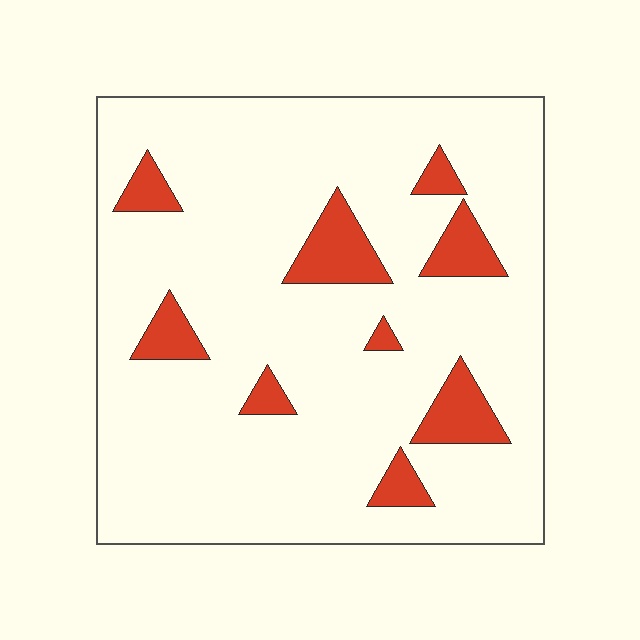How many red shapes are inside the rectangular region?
9.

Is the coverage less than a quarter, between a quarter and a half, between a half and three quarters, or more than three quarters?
Less than a quarter.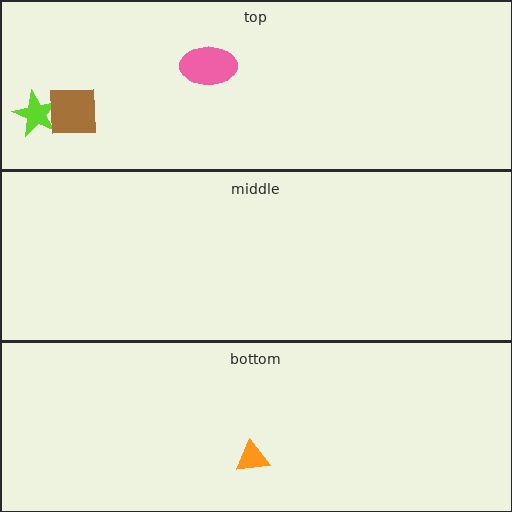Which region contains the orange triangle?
The bottom region.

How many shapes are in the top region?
3.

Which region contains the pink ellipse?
The top region.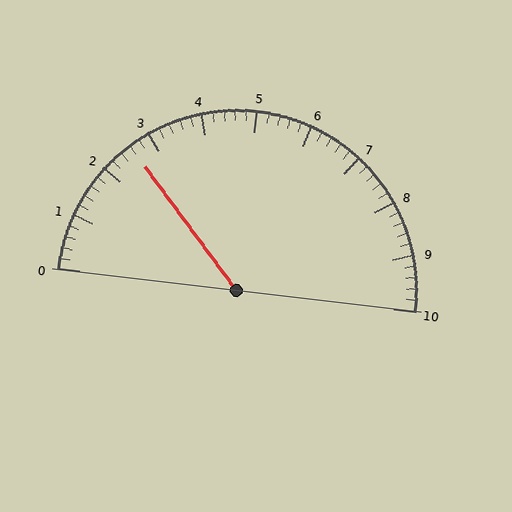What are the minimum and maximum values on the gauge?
The gauge ranges from 0 to 10.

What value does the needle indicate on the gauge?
The needle indicates approximately 2.6.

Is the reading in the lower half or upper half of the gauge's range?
The reading is in the lower half of the range (0 to 10).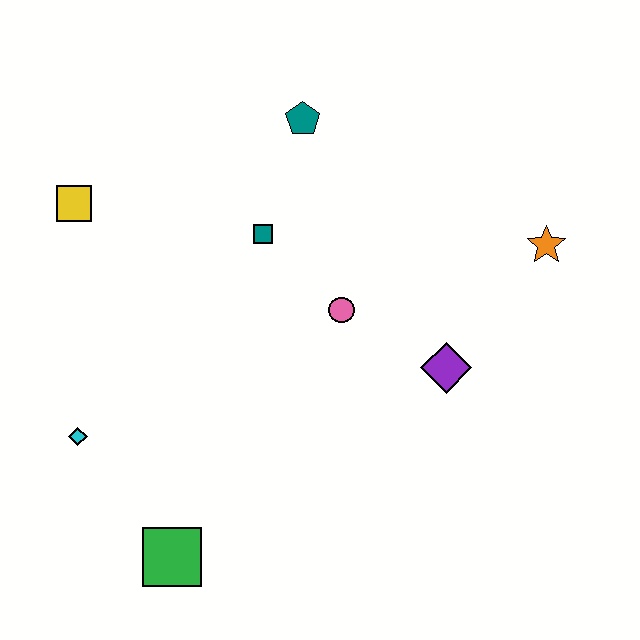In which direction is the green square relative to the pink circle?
The green square is below the pink circle.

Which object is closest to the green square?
The cyan diamond is closest to the green square.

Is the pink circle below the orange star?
Yes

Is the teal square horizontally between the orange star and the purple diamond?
No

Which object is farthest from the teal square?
The green square is farthest from the teal square.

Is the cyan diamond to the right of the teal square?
No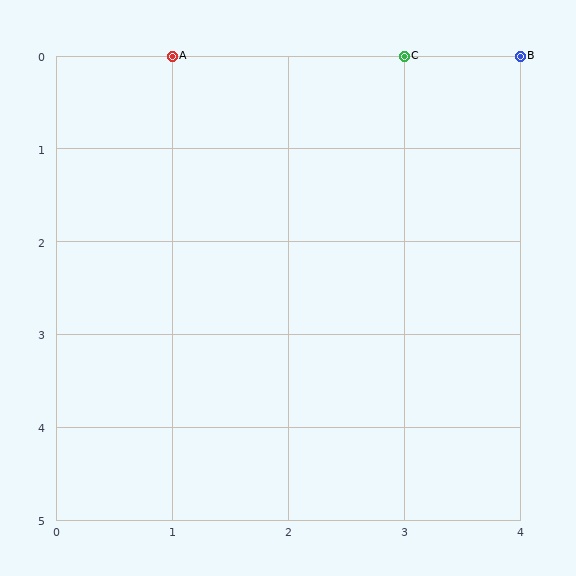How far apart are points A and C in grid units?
Points A and C are 2 columns apart.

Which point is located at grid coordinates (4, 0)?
Point B is at (4, 0).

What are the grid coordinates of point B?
Point B is at grid coordinates (4, 0).